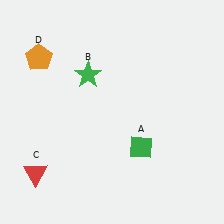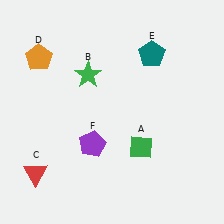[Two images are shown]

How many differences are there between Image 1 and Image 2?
There are 2 differences between the two images.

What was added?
A teal pentagon (E), a purple pentagon (F) were added in Image 2.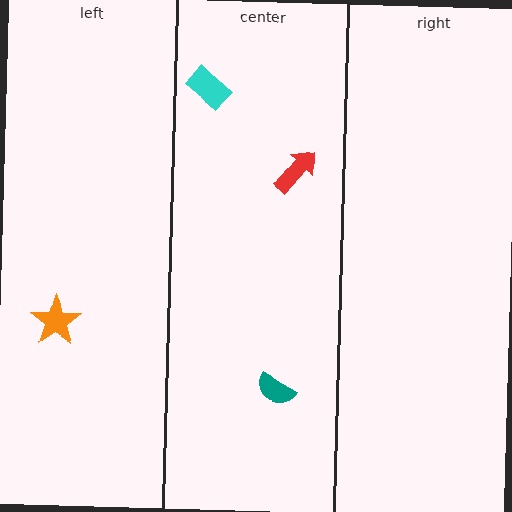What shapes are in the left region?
The orange star.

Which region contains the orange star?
The left region.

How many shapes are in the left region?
1.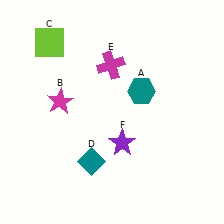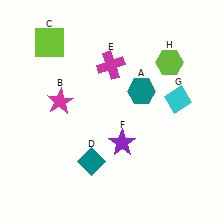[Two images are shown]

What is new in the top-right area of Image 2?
A cyan diamond (G) was added in the top-right area of Image 2.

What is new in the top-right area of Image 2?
A lime hexagon (H) was added in the top-right area of Image 2.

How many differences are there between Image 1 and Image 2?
There are 2 differences between the two images.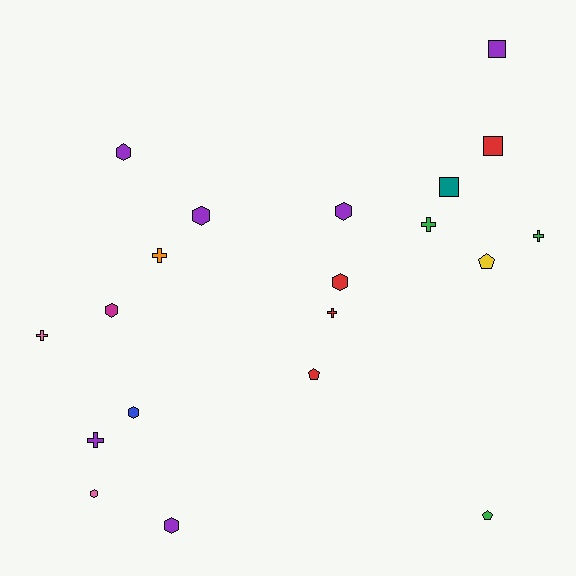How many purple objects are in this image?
There are 6 purple objects.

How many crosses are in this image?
There are 6 crosses.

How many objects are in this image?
There are 20 objects.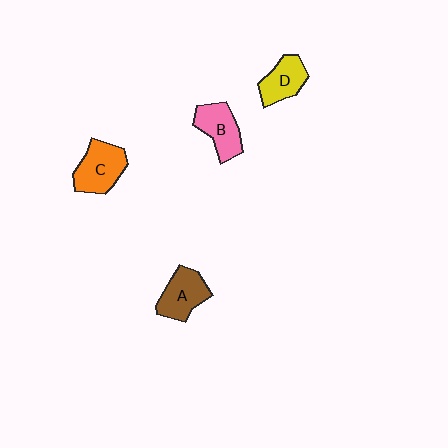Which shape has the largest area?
Shape C (orange).